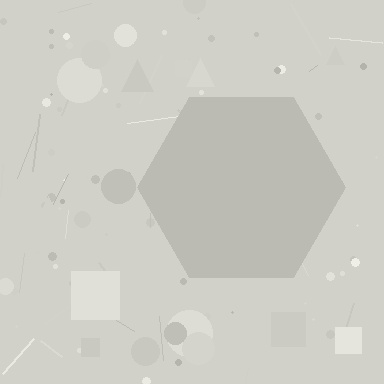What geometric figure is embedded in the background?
A hexagon is embedded in the background.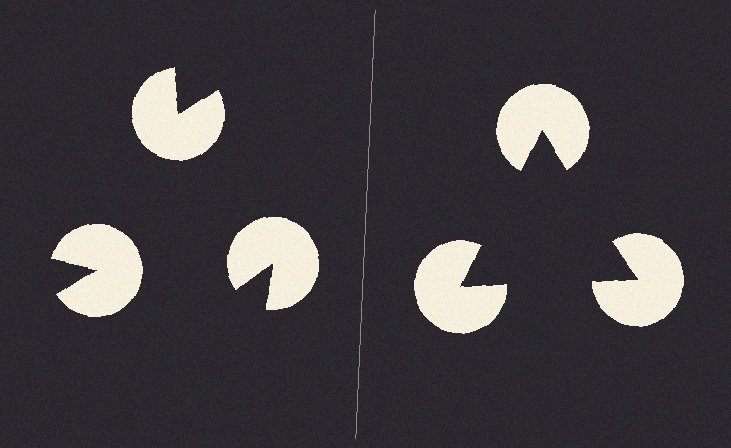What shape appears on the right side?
An illusory triangle.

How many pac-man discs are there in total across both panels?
6 — 3 on each side.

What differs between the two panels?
The pac-man discs are positioned identically on both sides; only the wedge orientations differ. On the right they align to a triangle; on the left they are misaligned.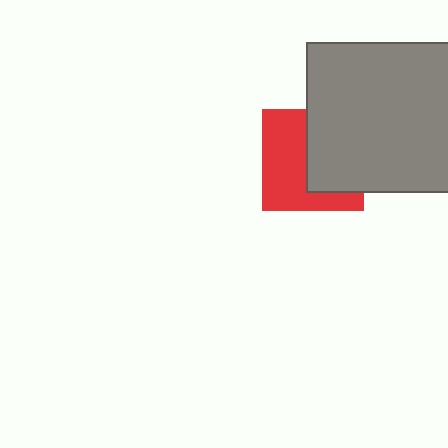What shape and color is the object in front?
The object in front is a gray square.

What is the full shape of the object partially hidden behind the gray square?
The partially hidden object is a red square.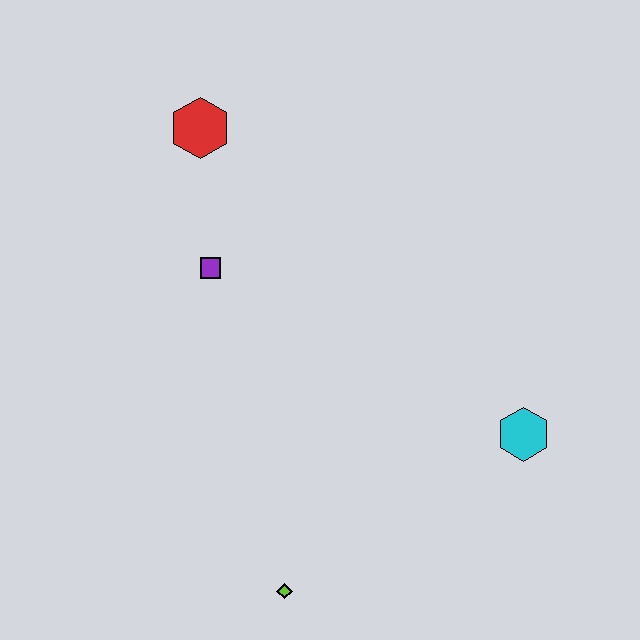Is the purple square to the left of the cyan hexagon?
Yes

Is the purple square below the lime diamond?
No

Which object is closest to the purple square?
The red hexagon is closest to the purple square.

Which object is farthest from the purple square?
The cyan hexagon is farthest from the purple square.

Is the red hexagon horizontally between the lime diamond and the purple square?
No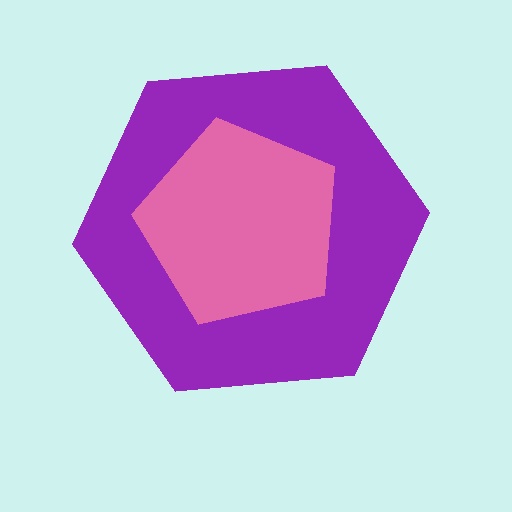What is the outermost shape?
The purple hexagon.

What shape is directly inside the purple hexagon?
The pink pentagon.